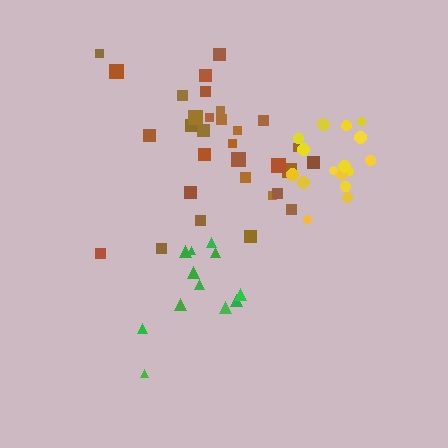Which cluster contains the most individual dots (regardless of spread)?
Brown (31).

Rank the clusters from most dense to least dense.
yellow, green, brown.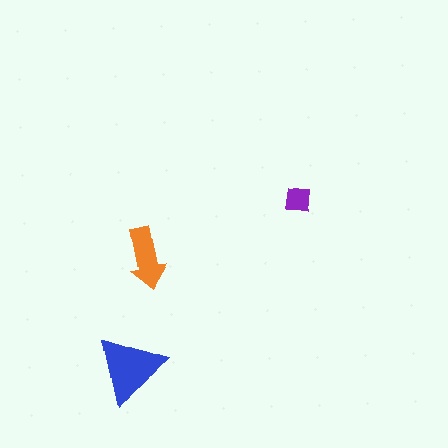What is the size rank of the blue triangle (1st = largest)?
1st.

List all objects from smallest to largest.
The purple square, the orange arrow, the blue triangle.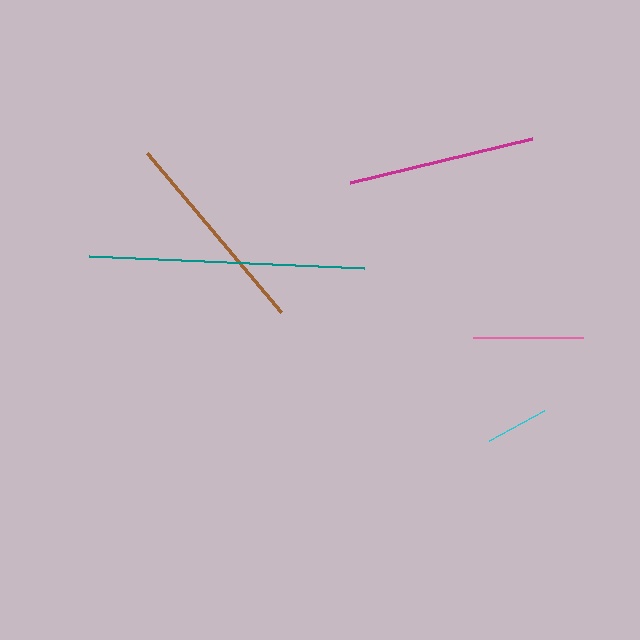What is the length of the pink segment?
The pink segment is approximately 111 pixels long.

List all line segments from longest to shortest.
From longest to shortest: teal, brown, magenta, pink, cyan.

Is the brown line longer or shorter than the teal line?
The teal line is longer than the brown line.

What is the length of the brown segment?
The brown segment is approximately 209 pixels long.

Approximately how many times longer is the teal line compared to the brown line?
The teal line is approximately 1.3 times the length of the brown line.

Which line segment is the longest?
The teal line is the longest at approximately 275 pixels.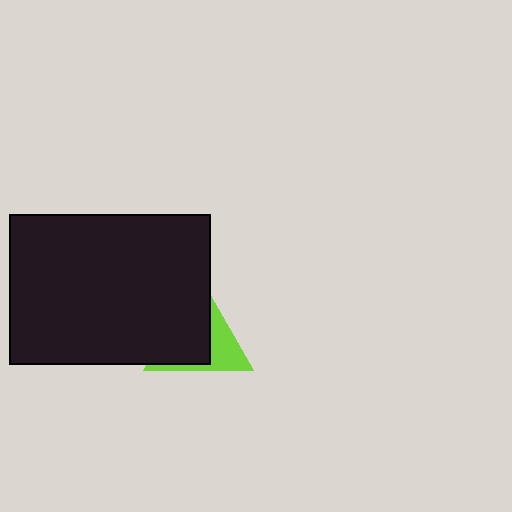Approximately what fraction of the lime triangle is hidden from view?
Roughly 63% of the lime triangle is hidden behind the black rectangle.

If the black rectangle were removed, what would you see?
You would see the complete lime triangle.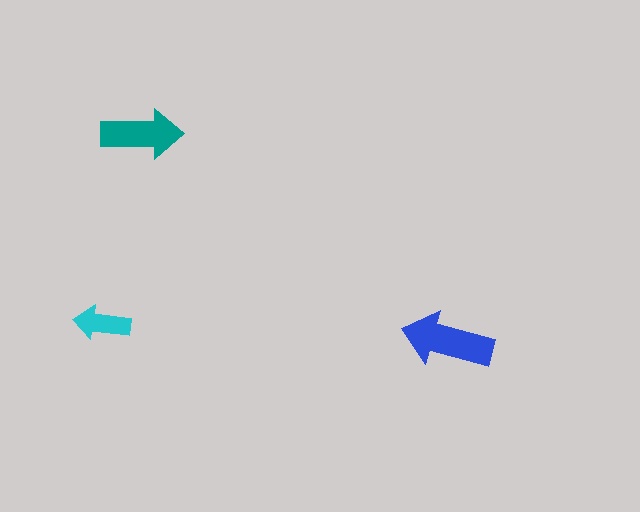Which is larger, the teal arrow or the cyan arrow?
The teal one.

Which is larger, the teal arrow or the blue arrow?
The blue one.